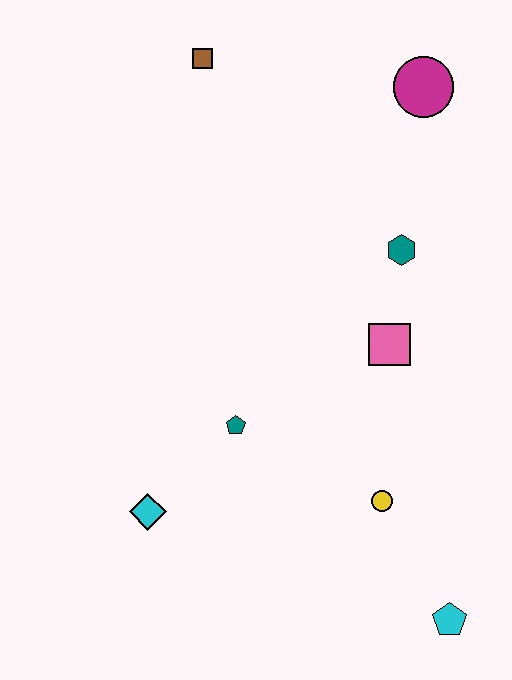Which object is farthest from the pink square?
The brown square is farthest from the pink square.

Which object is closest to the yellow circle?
The cyan pentagon is closest to the yellow circle.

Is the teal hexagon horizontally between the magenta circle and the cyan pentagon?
No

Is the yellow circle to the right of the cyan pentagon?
No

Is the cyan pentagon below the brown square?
Yes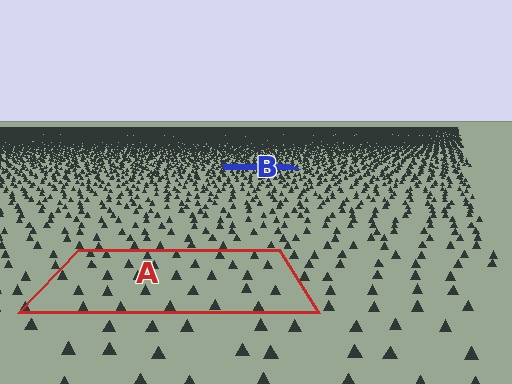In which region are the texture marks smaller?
The texture marks are smaller in region B, because it is farther away.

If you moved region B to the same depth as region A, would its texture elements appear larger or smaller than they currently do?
They would appear larger. At a closer depth, the same texture elements are projected at a bigger on-screen size.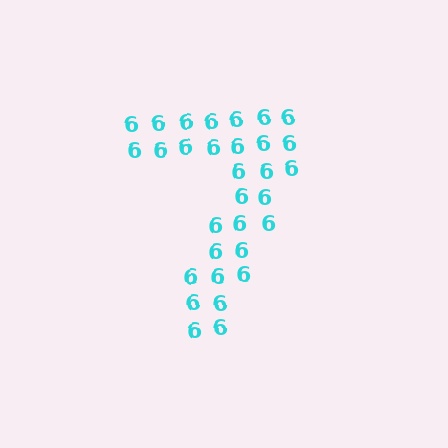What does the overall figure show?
The overall figure shows the digit 7.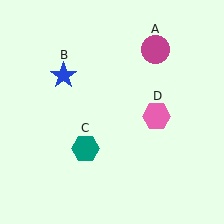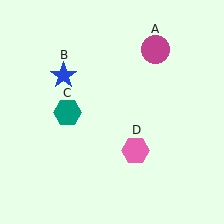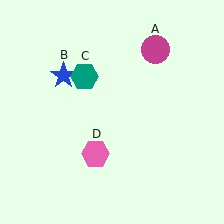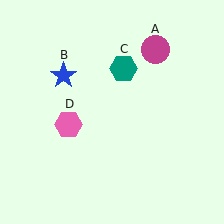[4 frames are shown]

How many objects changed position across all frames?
2 objects changed position: teal hexagon (object C), pink hexagon (object D).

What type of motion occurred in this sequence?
The teal hexagon (object C), pink hexagon (object D) rotated clockwise around the center of the scene.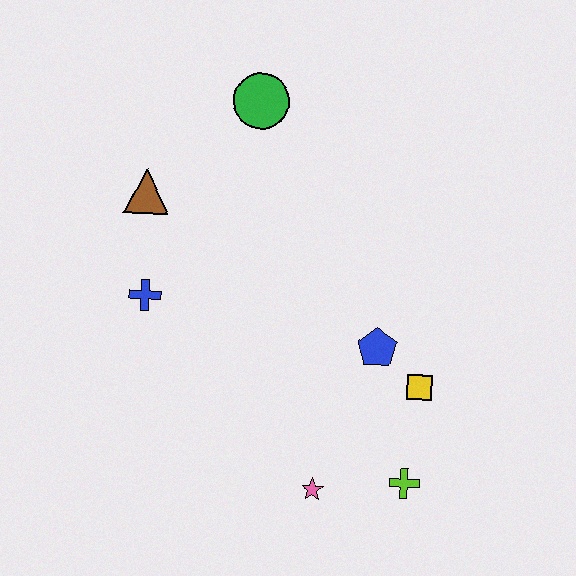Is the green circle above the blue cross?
Yes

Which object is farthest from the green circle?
The lime cross is farthest from the green circle.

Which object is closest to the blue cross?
The brown triangle is closest to the blue cross.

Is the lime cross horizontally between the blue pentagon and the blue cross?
No